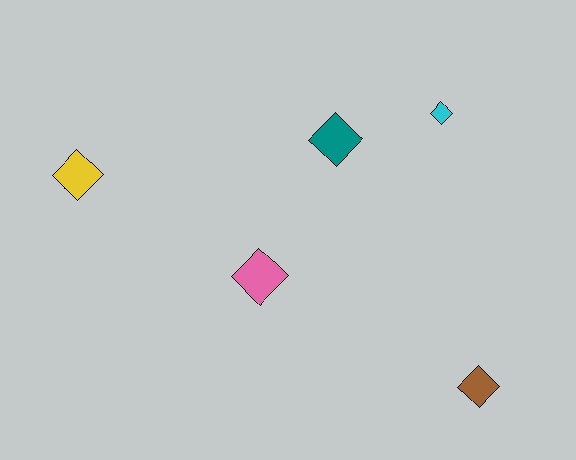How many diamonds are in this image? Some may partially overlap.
There are 5 diamonds.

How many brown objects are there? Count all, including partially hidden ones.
There is 1 brown object.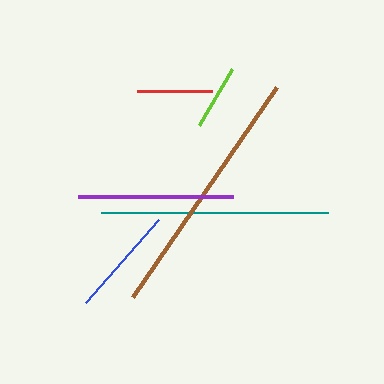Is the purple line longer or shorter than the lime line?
The purple line is longer than the lime line.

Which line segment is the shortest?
The lime line is the shortest at approximately 65 pixels.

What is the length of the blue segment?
The blue segment is approximately 110 pixels long.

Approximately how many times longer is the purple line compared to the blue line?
The purple line is approximately 1.4 times the length of the blue line.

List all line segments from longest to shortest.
From longest to shortest: brown, teal, purple, blue, red, lime.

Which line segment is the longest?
The brown line is the longest at approximately 255 pixels.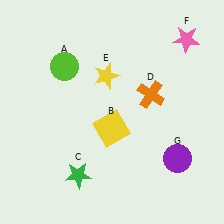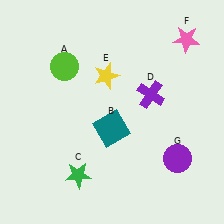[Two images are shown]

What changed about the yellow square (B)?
In Image 1, B is yellow. In Image 2, it changed to teal.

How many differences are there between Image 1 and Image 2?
There are 2 differences between the two images.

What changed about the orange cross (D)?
In Image 1, D is orange. In Image 2, it changed to purple.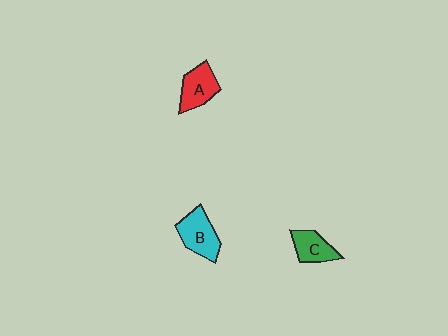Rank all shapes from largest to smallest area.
From largest to smallest: B (cyan), A (red), C (green).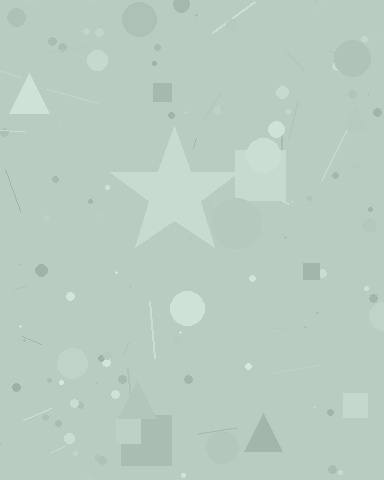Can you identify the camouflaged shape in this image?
The camouflaged shape is a star.